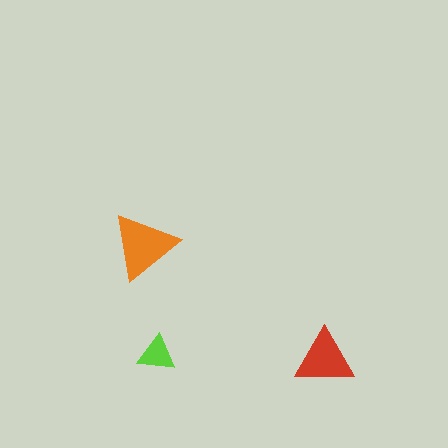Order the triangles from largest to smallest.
the orange one, the red one, the lime one.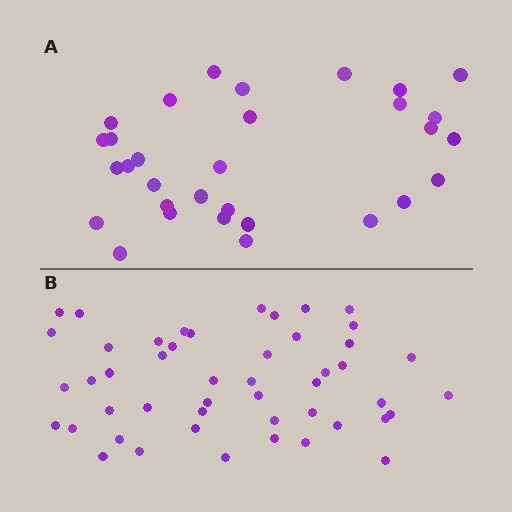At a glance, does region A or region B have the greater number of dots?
Region B (the bottom region) has more dots.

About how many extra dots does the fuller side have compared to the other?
Region B has approximately 15 more dots than region A.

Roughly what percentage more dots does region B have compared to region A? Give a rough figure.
About 55% more.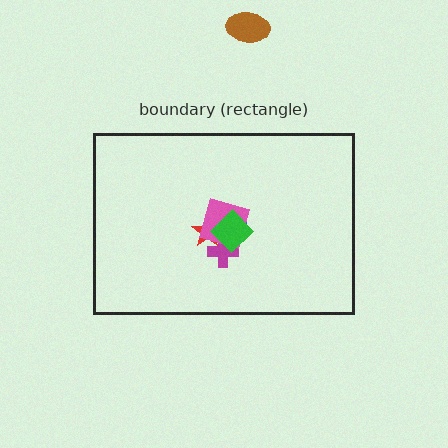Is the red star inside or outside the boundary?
Inside.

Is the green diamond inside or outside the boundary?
Inside.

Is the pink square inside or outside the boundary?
Inside.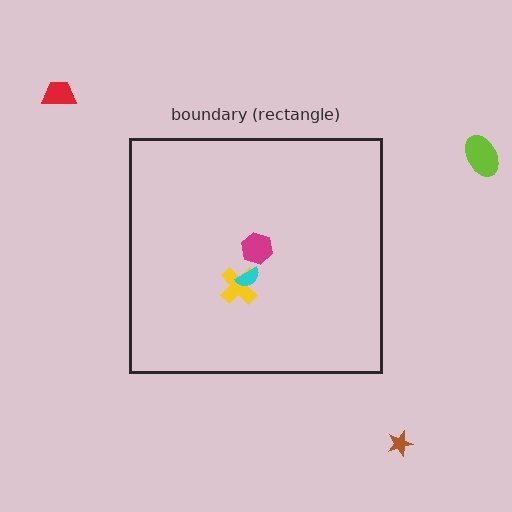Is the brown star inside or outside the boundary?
Outside.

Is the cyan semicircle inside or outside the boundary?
Inside.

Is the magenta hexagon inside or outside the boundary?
Inside.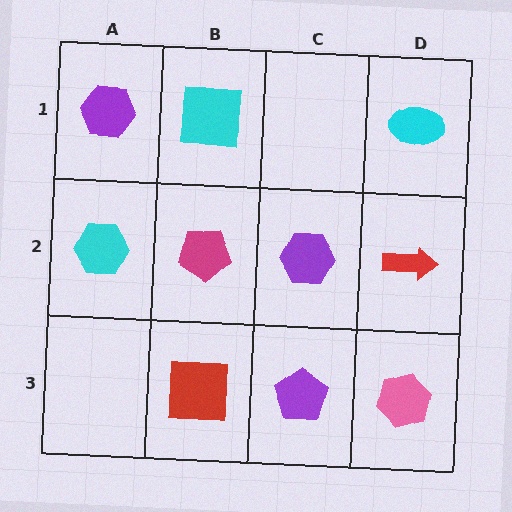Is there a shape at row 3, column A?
No, that cell is empty.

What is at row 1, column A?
A purple hexagon.